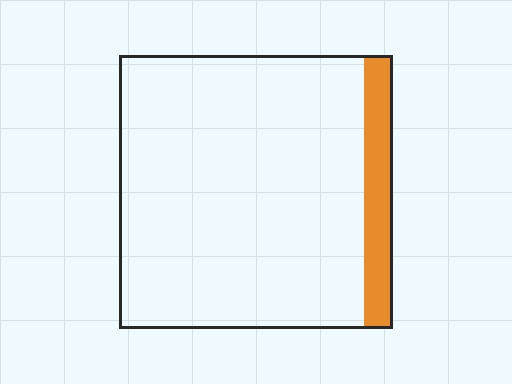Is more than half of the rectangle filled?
No.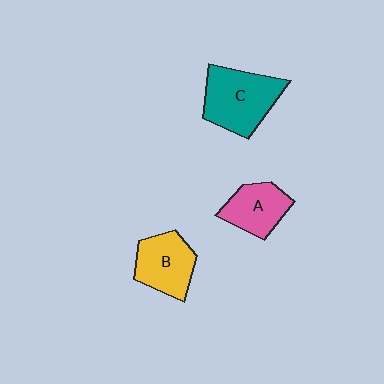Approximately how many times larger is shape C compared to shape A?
Approximately 1.5 times.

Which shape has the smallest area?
Shape A (pink).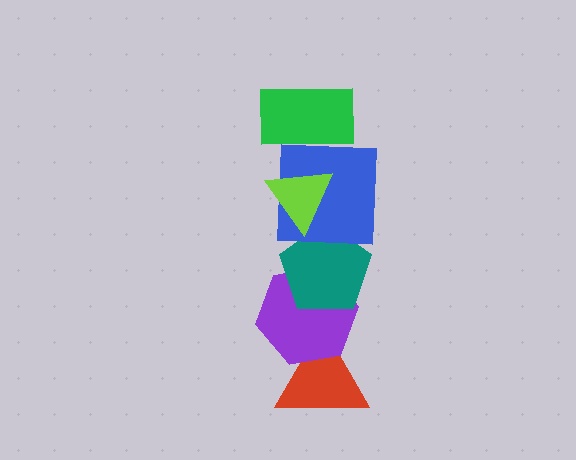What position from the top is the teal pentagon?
The teal pentagon is 4th from the top.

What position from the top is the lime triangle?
The lime triangle is 2nd from the top.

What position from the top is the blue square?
The blue square is 3rd from the top.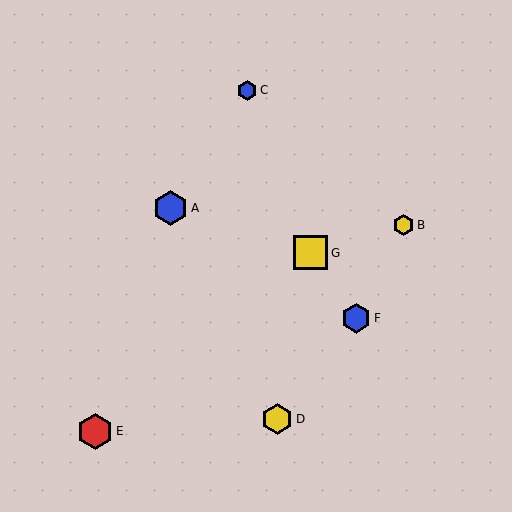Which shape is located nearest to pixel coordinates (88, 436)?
The red hexagon (labeled E) at (95, 431) is nearest to that location.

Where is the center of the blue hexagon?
The center of the blue hexagon is at (170, 208).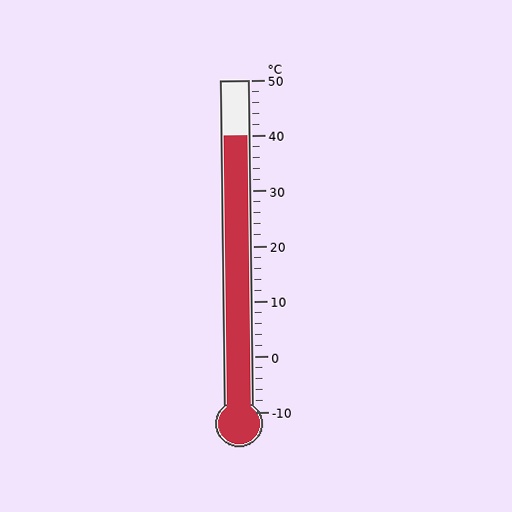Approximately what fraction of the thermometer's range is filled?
The thermometer is filled to approximately 85% of its range.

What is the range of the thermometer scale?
The thermometer scale ranges from -10°C to 50°C.